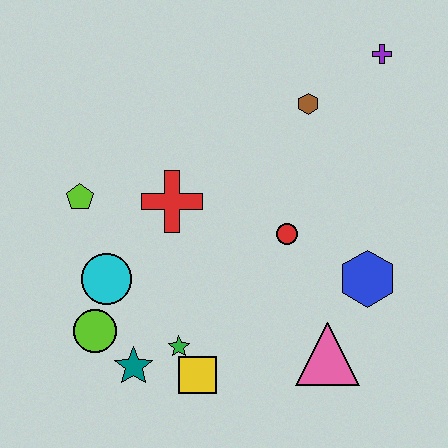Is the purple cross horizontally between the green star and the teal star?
No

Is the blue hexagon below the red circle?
Yes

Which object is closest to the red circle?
The blue hexagon is closest to the red circle.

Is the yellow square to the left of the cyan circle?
No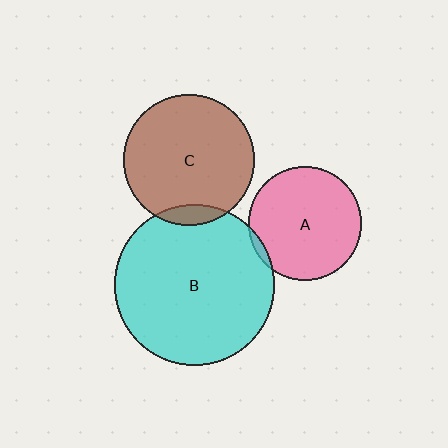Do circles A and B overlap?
Yes.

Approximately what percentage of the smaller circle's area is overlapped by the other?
Approximately 5%.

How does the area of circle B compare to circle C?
Approximately 1.5 times.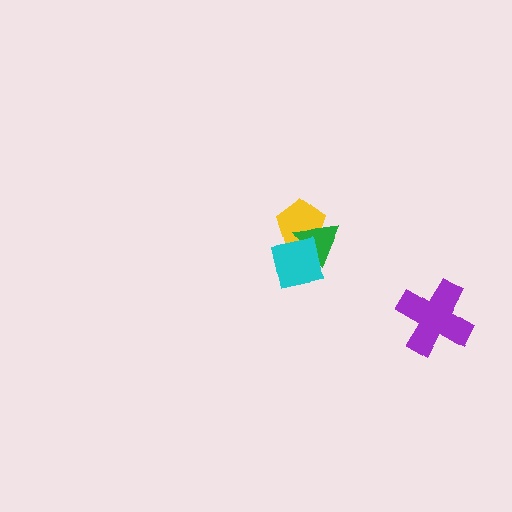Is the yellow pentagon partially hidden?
Yes, it is partially covered by another shape.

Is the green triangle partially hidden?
Yes, it is partially covered by another shape.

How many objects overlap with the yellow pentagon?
2 objects overlap with the yellow pentagon.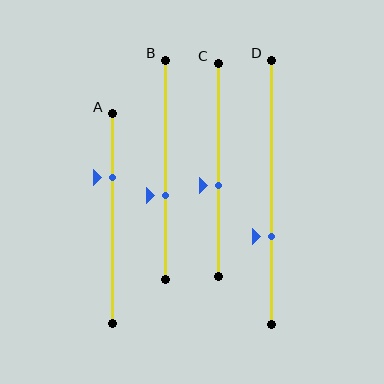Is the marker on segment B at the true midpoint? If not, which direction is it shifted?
No, the marker on segment B is shifted downward by about 12% of the segment length.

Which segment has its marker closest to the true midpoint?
Segment C has its marker closest to the true midpoint.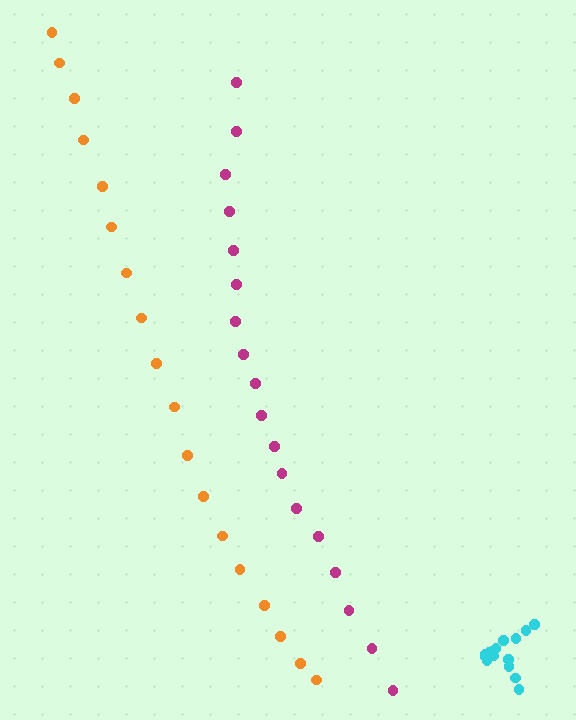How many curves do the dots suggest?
There are 3 distinct paths.